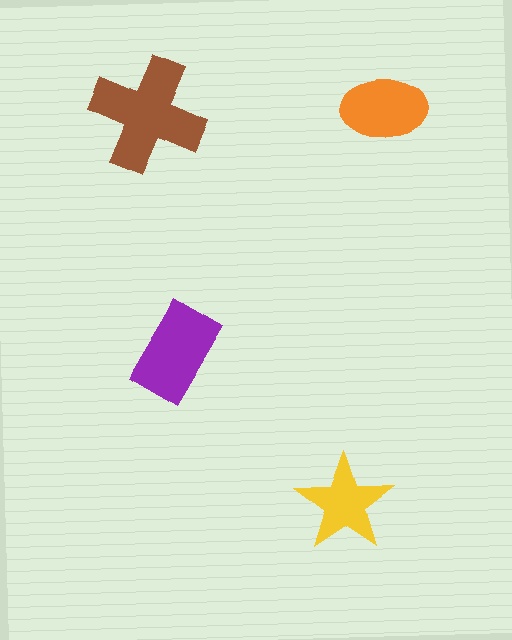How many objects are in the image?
There are 4 objects in the image.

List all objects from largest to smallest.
The brown cross, the purple rectangle, the orange ellipse, the yellow star.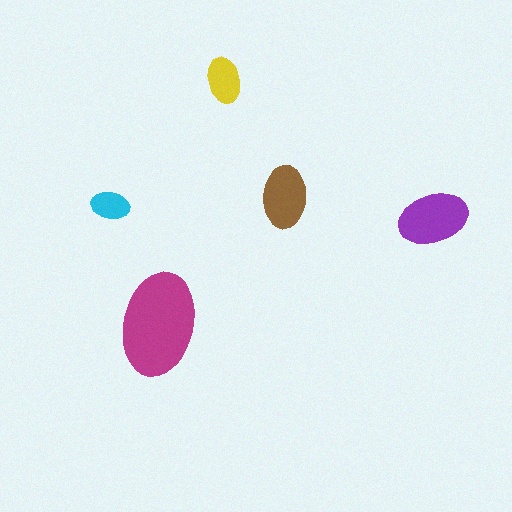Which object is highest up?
The yellow ellipse is topmost.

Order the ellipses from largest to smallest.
the magenta one, the purple one, the brown one, the yellow one, the cyan one.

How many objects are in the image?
There are 5 objects in the image.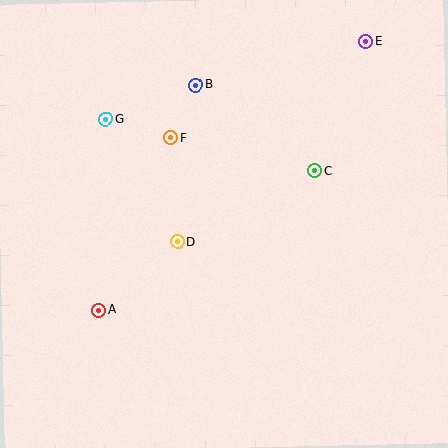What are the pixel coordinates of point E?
Point E is at (366, 41).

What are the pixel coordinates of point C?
Point C is at (314, 171).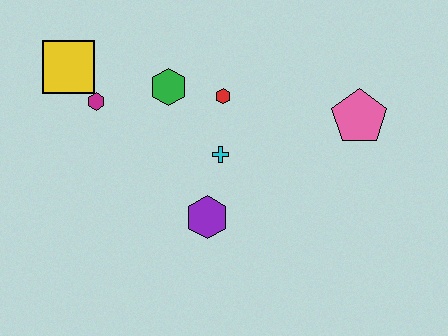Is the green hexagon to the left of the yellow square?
No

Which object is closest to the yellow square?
The magenta hexagon is closest to the yellow square.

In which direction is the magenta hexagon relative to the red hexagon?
The magenta hexagon is to the left of the red hexagon.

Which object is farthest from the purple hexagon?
The yellow square is farthest from the purple hexagon.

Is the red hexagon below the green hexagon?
Yes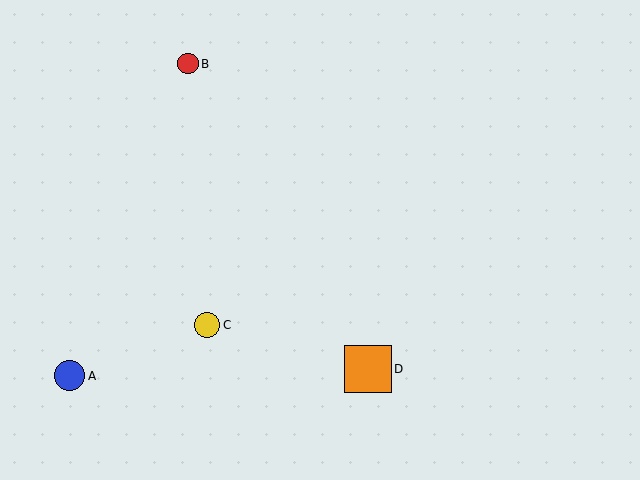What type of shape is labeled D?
Shape D is an orange square.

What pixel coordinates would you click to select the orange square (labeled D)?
Click at (368, 369) to select the orange square D.